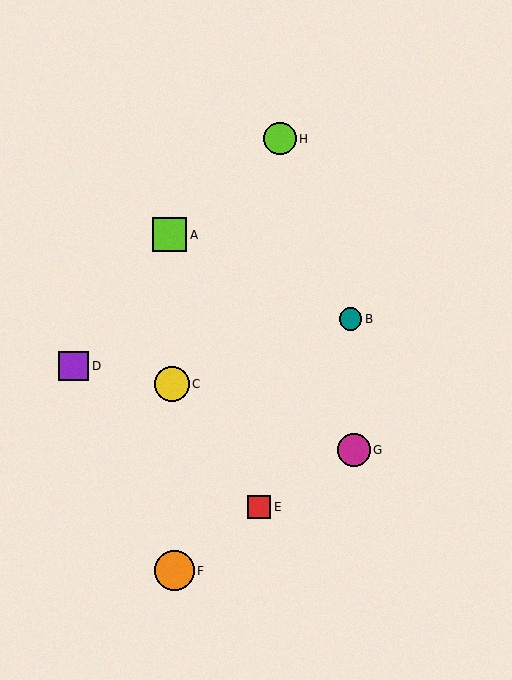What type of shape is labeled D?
Shape D is a purple square.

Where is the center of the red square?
The center of the red square is at (259, 507).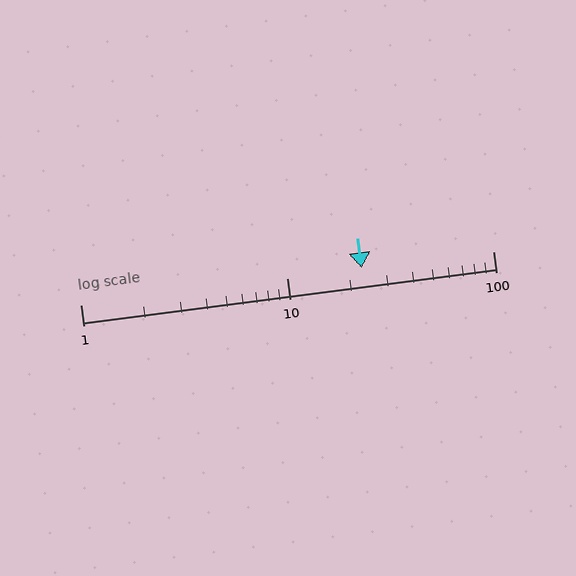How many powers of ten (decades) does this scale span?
The scale spans 2 decades, from 1 to 100.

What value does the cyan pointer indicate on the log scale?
The pointer indicates approximately 23.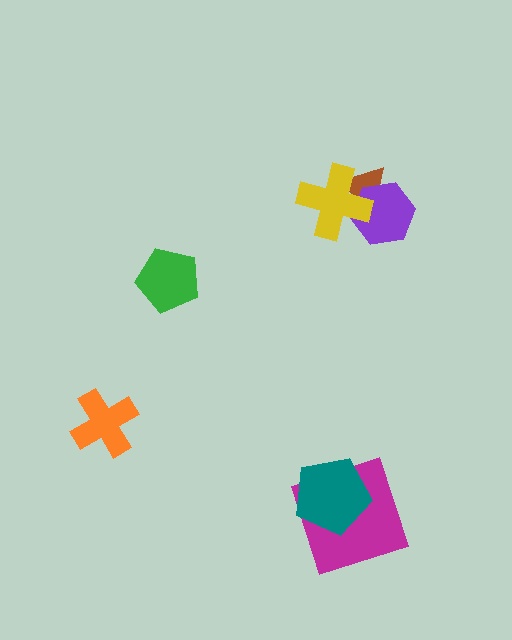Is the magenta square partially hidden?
Yes, it is partially covered by another shape.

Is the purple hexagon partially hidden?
Yes, it is partially covered by another shape.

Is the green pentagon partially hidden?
No, no other shape covers it.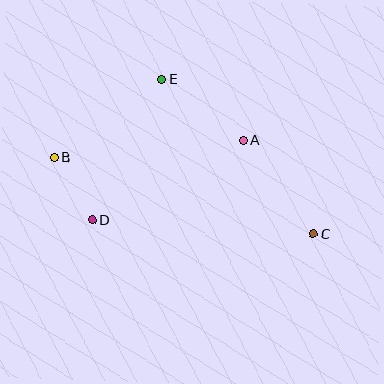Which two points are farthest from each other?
Points B and C are farthest from each other.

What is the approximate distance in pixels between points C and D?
The distance between C and D is approximately 221 pixels.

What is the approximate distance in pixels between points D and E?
The distance between D and E is approximately 157 pixels.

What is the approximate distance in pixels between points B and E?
The distance between B and E is approximately 133 pixels.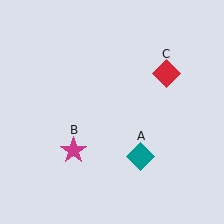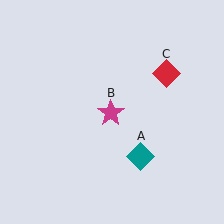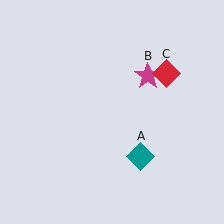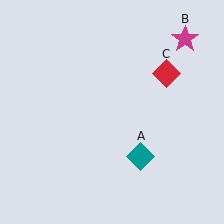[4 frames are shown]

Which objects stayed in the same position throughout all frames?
Teal diamond (object A) and red diamond (object C) remained stationary.